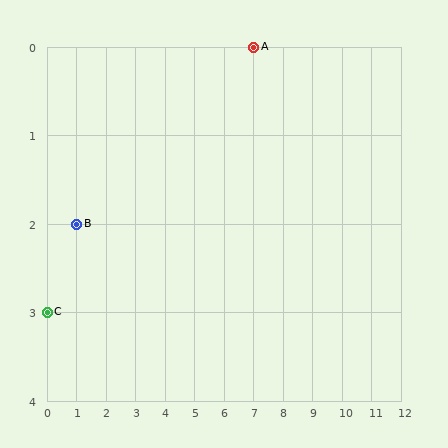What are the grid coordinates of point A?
Point A is at grid coordinates (7, 0).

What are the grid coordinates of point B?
Point B is at grid coordinates (1, 2).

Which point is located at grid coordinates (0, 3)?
Point C is at (0, 3).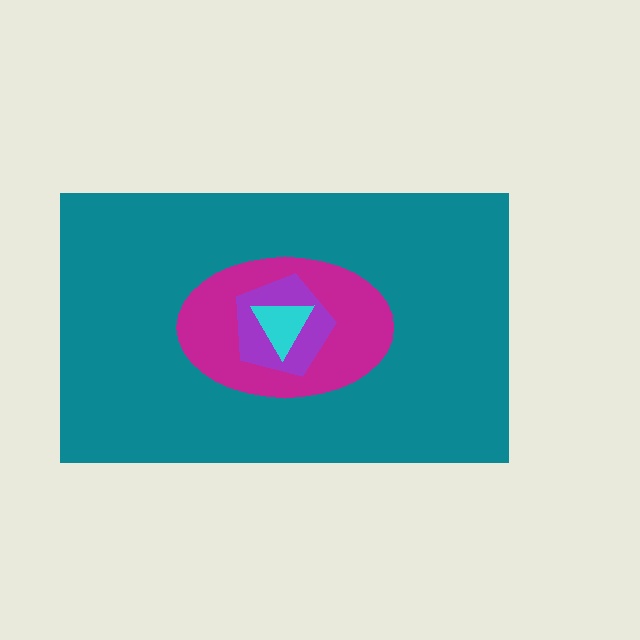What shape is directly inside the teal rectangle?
The magenta ellipse.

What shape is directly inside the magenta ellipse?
The purple pentagon.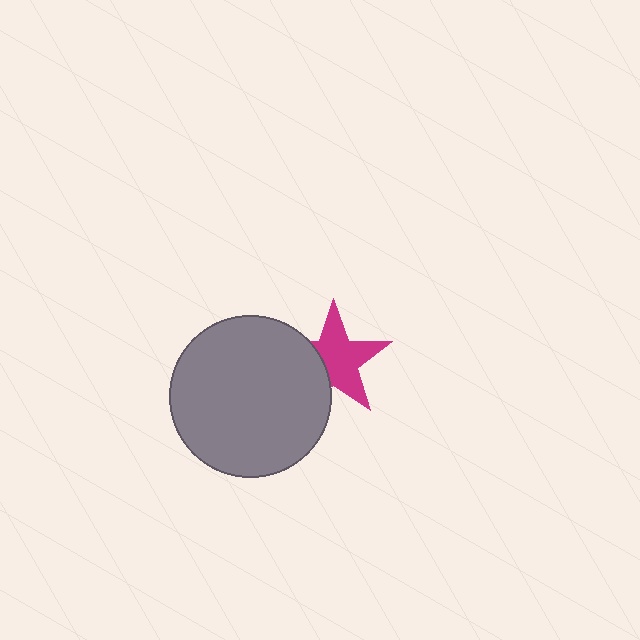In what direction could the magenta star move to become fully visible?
The magenta star could move right. That would shift it out from behind the gray circle entirely.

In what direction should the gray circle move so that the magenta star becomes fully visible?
The gray circle should move left. That is the shortest direction to clear the overlap and leave the magenta star fully visible.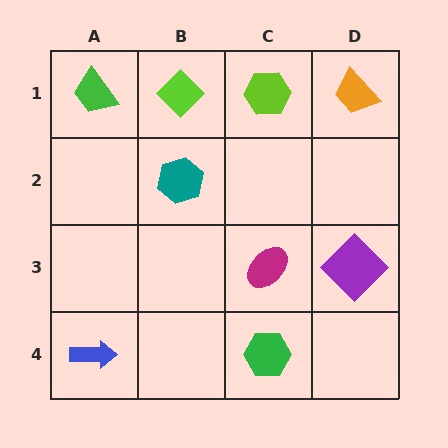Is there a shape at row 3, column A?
No, that cell is empty.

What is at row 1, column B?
A lime diamond.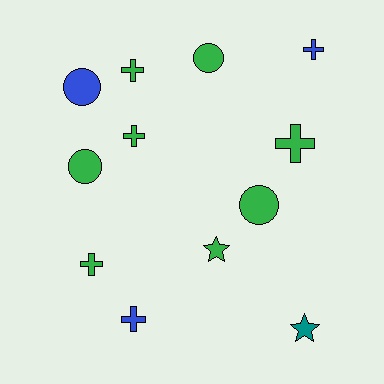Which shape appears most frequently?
Cross, with 6 objects.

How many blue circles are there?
There is 1 blue circle.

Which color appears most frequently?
Green, with 8 objects.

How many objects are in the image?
There are 12 objects.